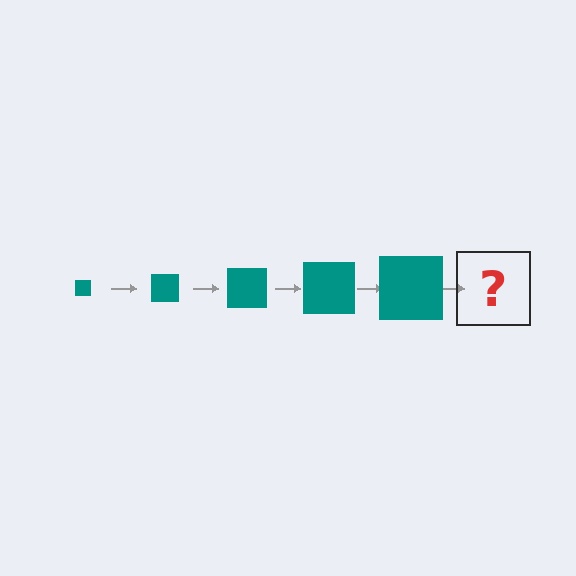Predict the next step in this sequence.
The next step is a teal square, larger than the previous one.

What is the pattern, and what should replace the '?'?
The pattern is that the square gets progressively larger each step. The '?' should be a teal square, larger than the previous one.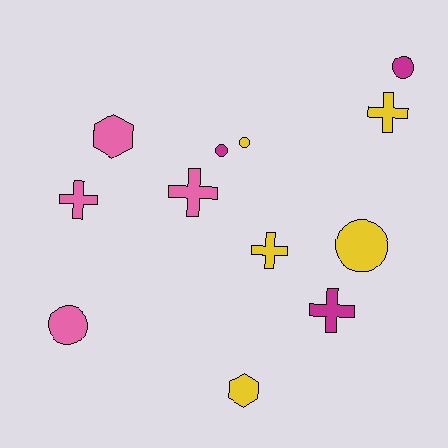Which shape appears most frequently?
Circle, with 5 objects.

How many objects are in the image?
There are 12 objects.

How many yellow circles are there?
There are 2 yellow circles.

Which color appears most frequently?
Yellow, with 5 objects.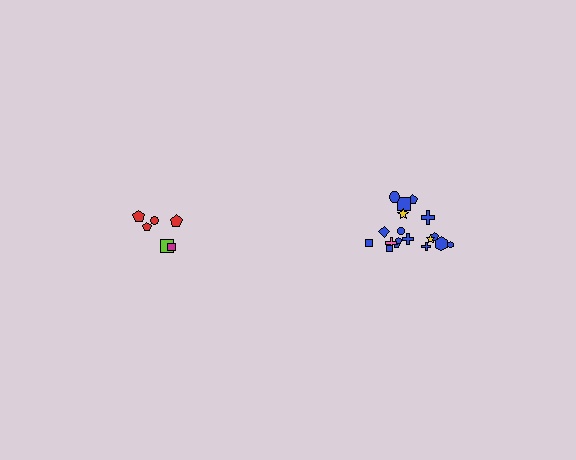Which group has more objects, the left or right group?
The right group.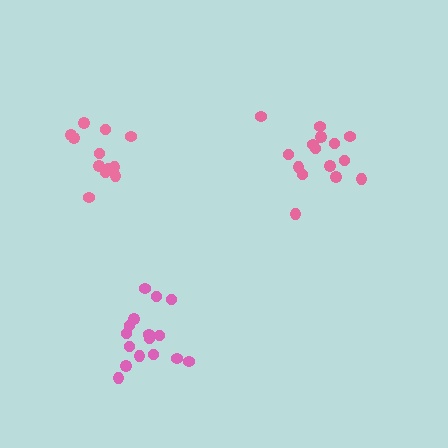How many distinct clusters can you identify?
There are 3 distinct clusters.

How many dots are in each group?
Group 1: 15 dots, Group 2: 16 dots, Group 3: 12 dots (43 total).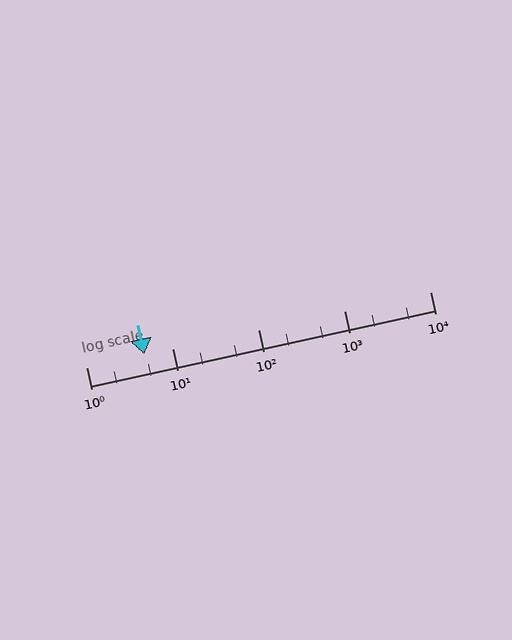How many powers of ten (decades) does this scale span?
The scale spans 4 decades, from 1 to 10000.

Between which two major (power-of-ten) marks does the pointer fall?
The pointer is between 1 and 10.